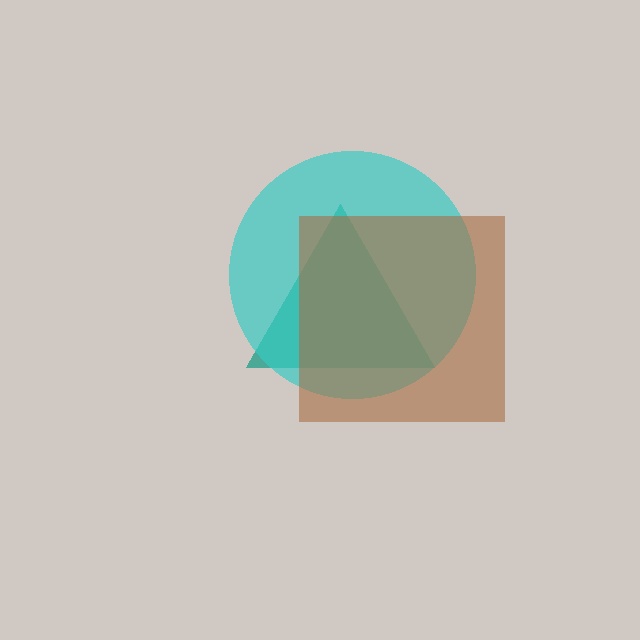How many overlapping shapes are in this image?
There are 3 overlapping shapes in the image.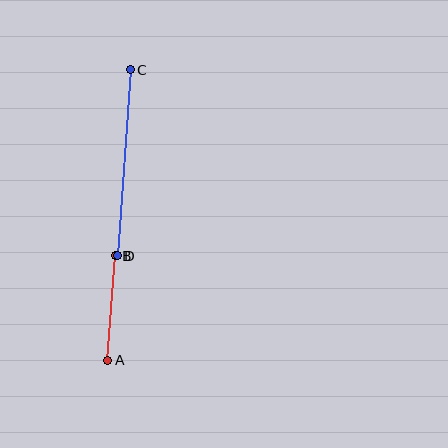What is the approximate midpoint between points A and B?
The midpoint is at approximately (112, 308) pixels.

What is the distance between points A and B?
The distance is approximately 105 pixels.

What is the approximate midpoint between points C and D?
The midpoint is at approximately (124, 163) pixels.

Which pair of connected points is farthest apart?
Points C and D are farthest apart.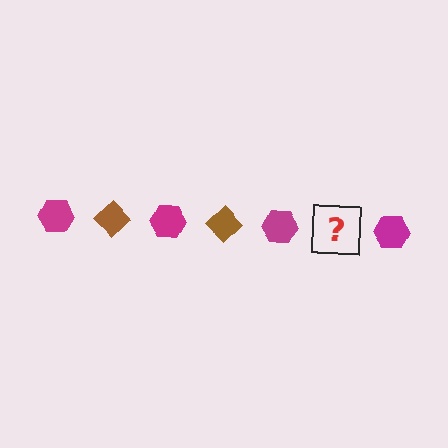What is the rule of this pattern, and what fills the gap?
The rule is that the pattern alternates between magenta hexagon and brown diamond. The gap should be filled with a brown diamond.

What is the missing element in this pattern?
The missing element is a brown diamond.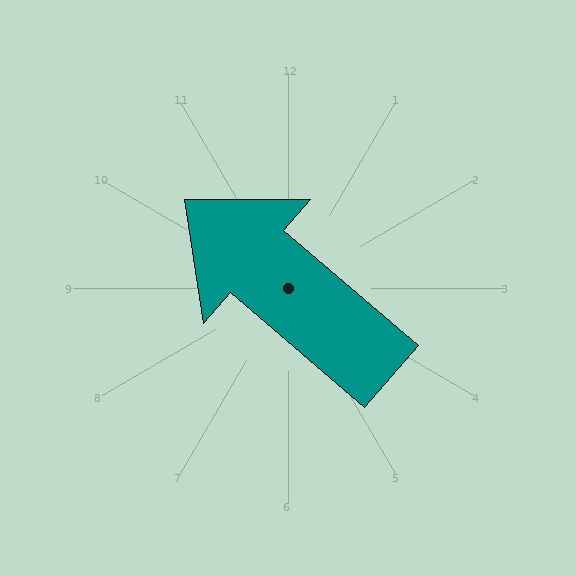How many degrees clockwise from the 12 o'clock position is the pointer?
Approximately 311 degrees.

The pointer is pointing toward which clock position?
Roughly 10 o'clock.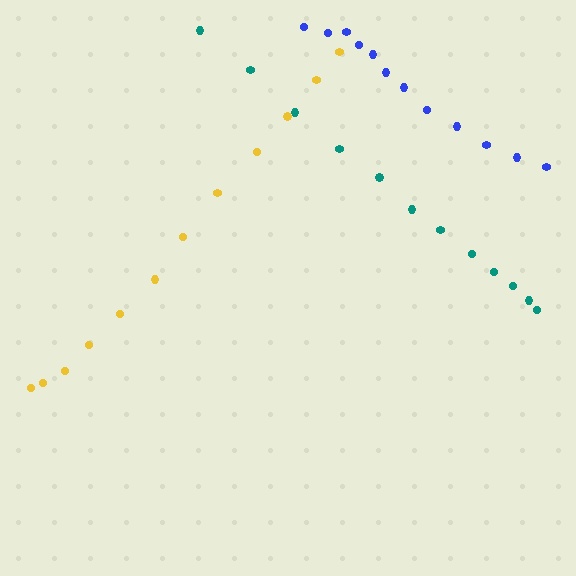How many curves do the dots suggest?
There are 3 distinct paths.